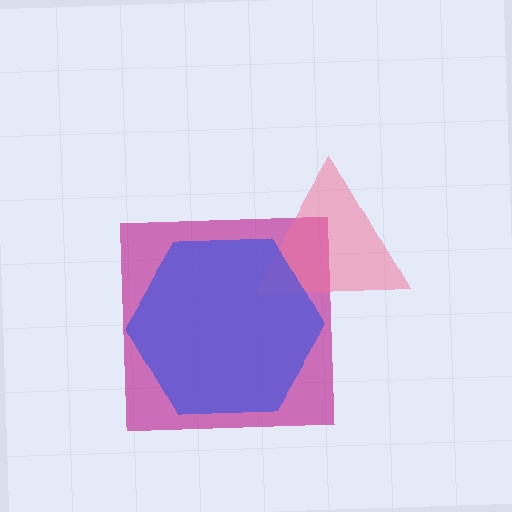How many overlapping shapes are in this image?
There are 3 overlapping shapes in the image.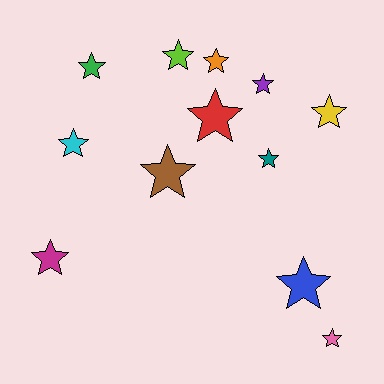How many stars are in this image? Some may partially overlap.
There are 12 stars.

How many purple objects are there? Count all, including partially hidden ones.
There is 1 purple object.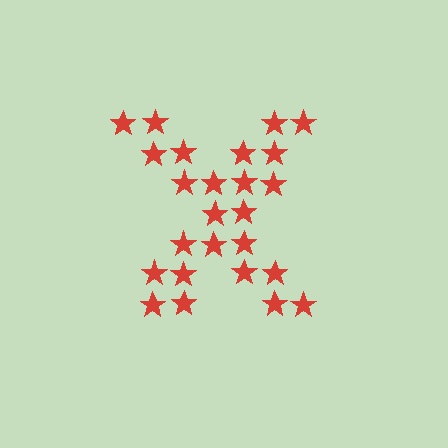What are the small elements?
The small elements are stars.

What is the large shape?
The large shape is the letter X.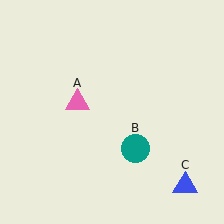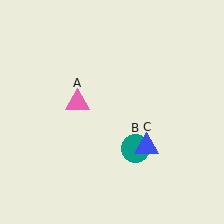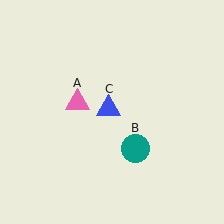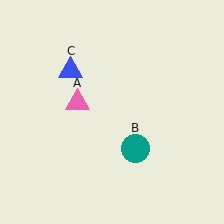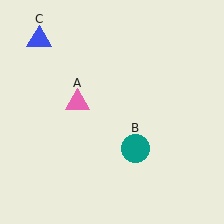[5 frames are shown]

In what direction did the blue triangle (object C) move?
The blue triangle (object C) moved up and to the left.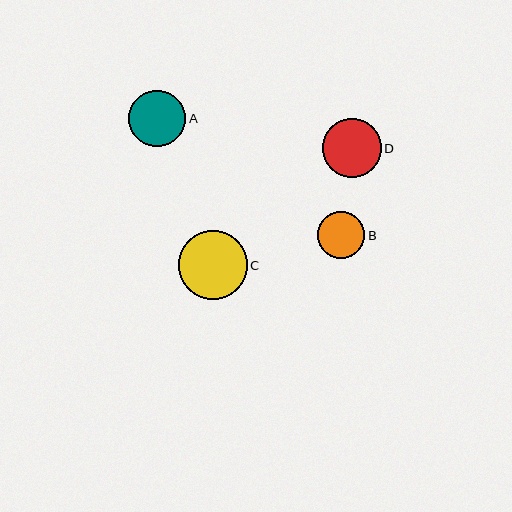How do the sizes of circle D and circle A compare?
Circle D and circle A are approximately the same size.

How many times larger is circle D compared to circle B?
Circle D is approximately 1.3 times the size of circle B.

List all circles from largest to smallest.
From largest to smallest: C, D, A, B.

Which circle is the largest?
Circle C is the largest with a size of approximately 69 pixels.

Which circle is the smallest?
Circle B is the smallest with a size of approximately 47 pixels.